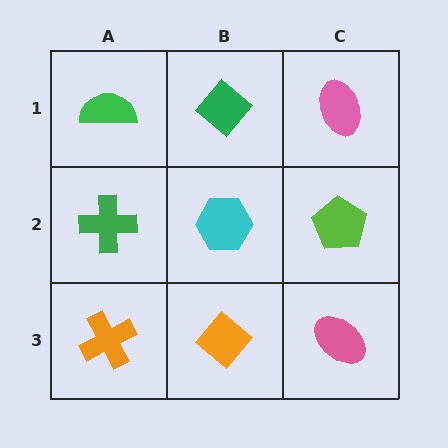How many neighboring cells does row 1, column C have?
2.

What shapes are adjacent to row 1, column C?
A lime pentagon (row 2, column C), a green diamond (row 1, column B).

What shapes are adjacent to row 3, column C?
A lime pentagon (row 2, column C), an orange diamond (row 3, column B).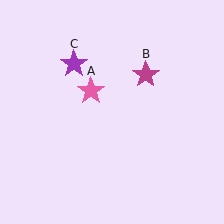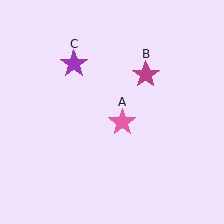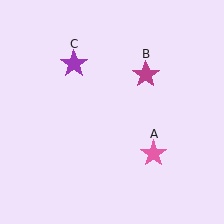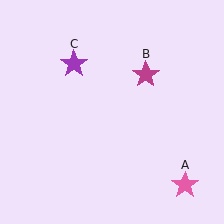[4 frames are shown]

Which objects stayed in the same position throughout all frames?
Magenta star (object B) and purple star (object C) remained stationary.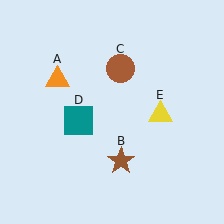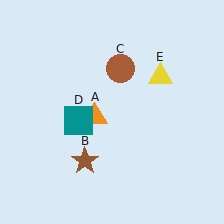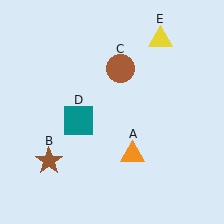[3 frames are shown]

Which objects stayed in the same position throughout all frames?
Brown circle (object C) and teal square (object D) remained stationary.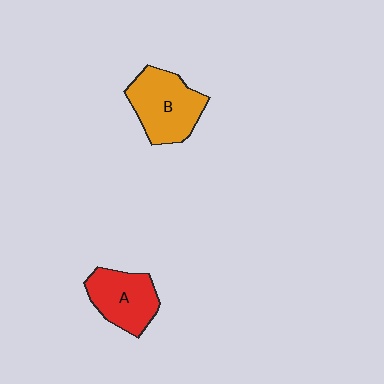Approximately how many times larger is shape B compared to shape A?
Approximately 1.2 times.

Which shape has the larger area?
Shape B (orange).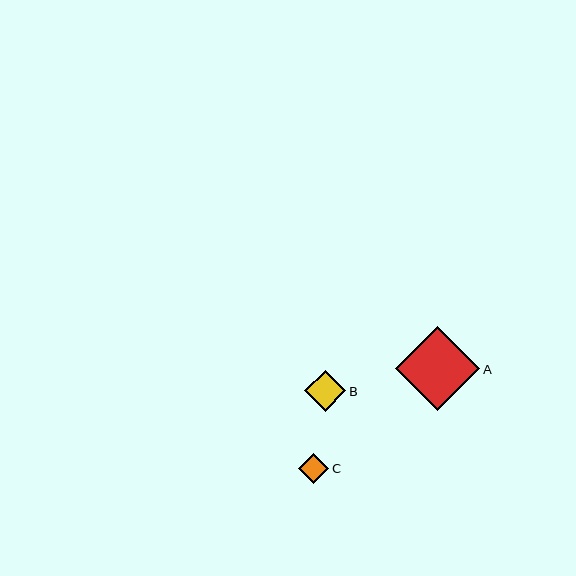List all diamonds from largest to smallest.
From largest to smallest: A, B, C.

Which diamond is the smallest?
Diamond C is the smallest with a size of approximately 31 pixels.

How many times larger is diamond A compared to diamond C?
Diamond A is approximately 2.7 times the size of diamond C.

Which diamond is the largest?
Diamond A is the largest with a size of approximately 84 pixels.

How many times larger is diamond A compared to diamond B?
Diamond A is approximately 2.0 times the size of diamond B.